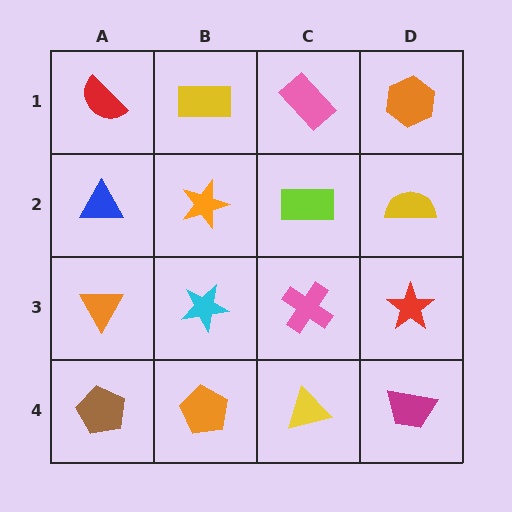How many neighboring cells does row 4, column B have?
3.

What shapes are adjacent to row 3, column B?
An orange star (row 2, column B), an orange pentagon (row 4, column B), an orange triangle (row 3, column A), a pink cross (row 3, column C).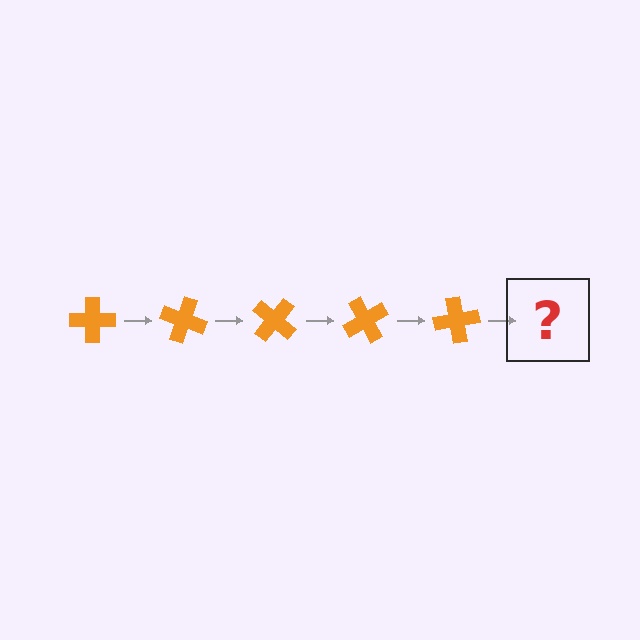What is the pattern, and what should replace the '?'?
The pattern is that the cross rotates 20 degrees each step. The '?' should be an orange cross rotated 100 degrees.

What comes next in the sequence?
The next element should be an orange cross rotated 100 degrees.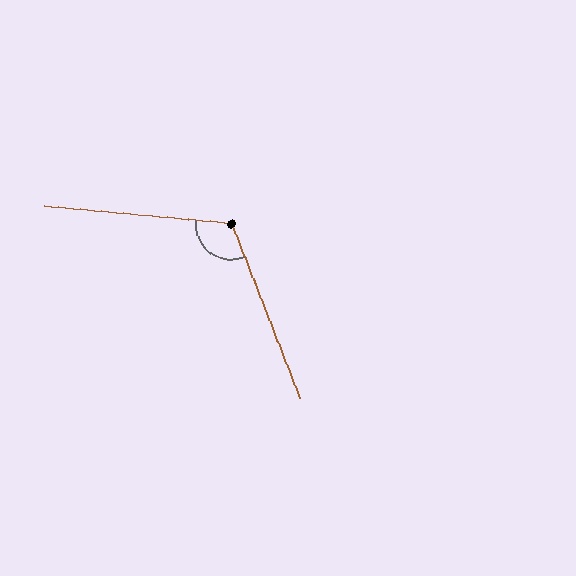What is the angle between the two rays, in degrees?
Approximately 117 degrees.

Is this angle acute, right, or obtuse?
It is obtuse.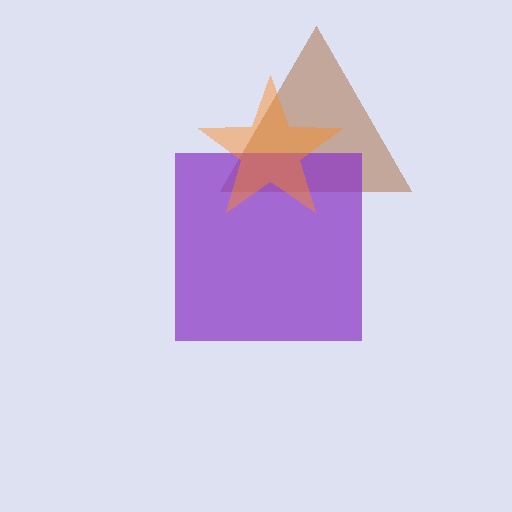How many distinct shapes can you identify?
There are 3 distinct shapes: a brown triangle, a purple square, an orange star.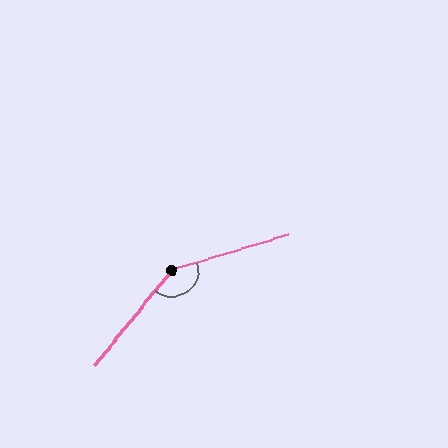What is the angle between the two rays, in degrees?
Approximately 146 degrees.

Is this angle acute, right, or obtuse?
It is obtuse.